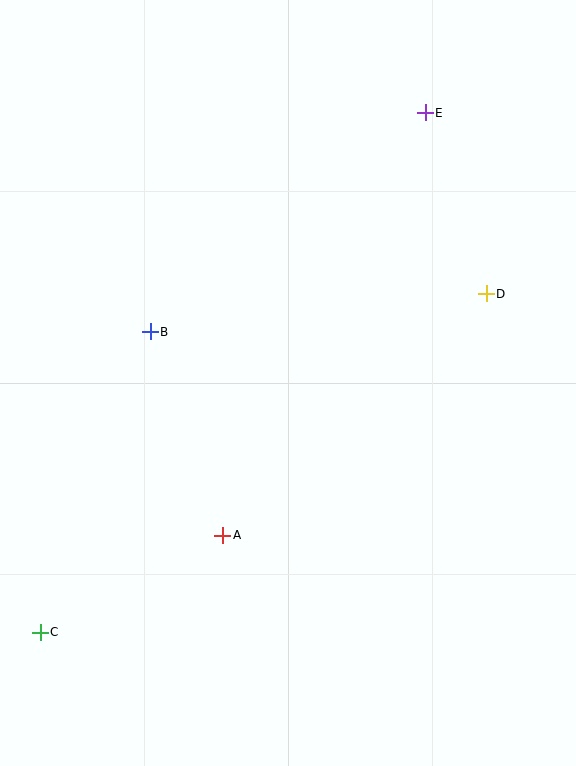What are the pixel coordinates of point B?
Point B is at (150, 332).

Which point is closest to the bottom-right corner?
Point A is closest to the bottom-right corner.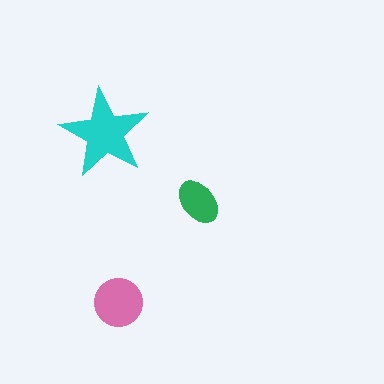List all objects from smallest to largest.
The green ellipse, the pink circle, the cyan star.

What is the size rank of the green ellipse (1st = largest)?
3rd.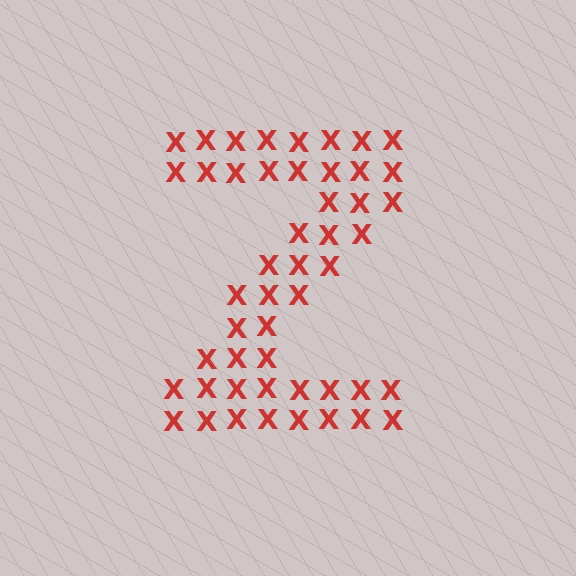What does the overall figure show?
The overall figure shows the letter Z.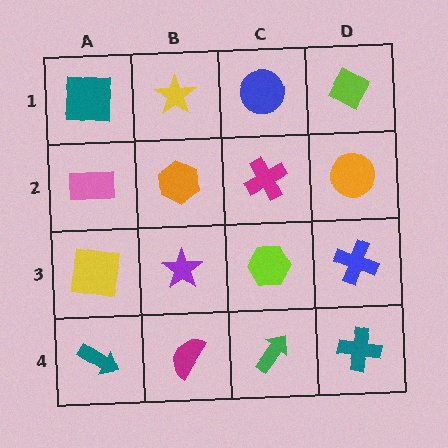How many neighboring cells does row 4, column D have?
2.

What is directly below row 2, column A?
A yellow square.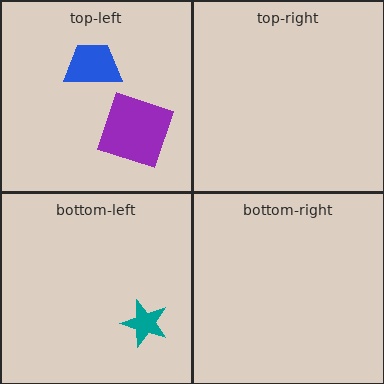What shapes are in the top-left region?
The purple square, the blue trapezoid.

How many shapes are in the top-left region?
2.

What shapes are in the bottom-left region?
The teal star.